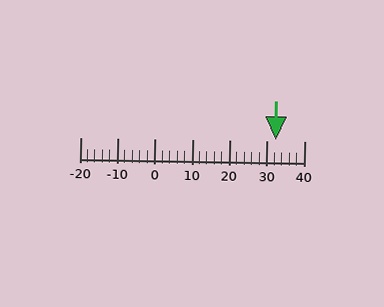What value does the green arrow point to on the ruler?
The green arrow points to approximately 32.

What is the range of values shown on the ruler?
The ruler shows values from -20 to 40.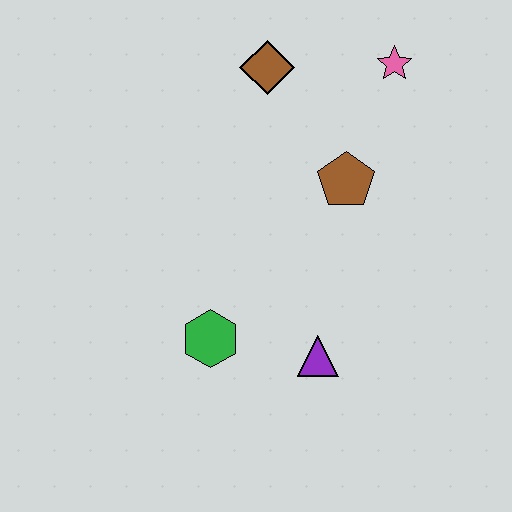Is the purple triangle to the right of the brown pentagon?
No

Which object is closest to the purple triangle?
The green hexagon is closest to the purple triangle.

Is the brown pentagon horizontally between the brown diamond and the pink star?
Yes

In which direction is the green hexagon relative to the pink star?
The green hexagon is below the pink star.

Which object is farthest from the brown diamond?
The purple triangle is farthest from the brown diamond.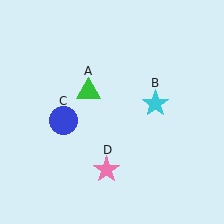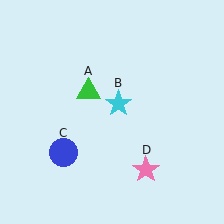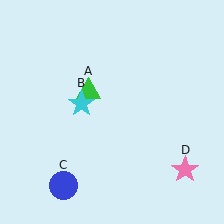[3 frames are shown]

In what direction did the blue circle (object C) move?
The blue circle (object C) moved down.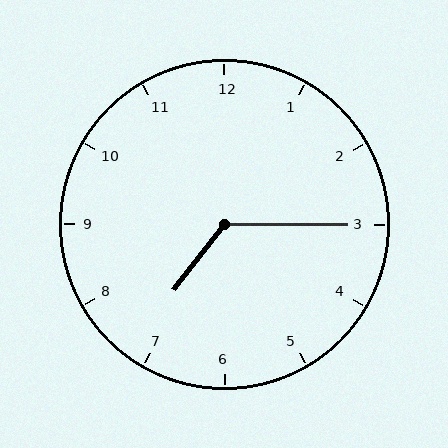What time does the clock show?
7:15.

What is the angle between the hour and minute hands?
Approximately 128 degrees.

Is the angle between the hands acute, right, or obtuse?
It is obtuse.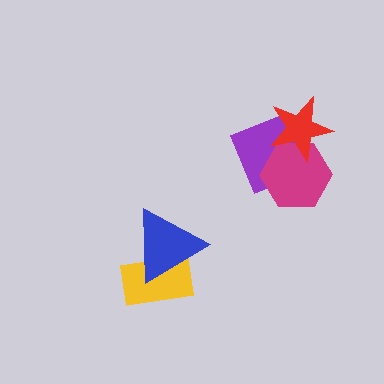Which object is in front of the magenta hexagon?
The red star is in front of the magenta hexagon.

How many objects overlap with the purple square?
2 objects overlap with the purple square.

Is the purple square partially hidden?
Yes, it is partially covered by another shape.